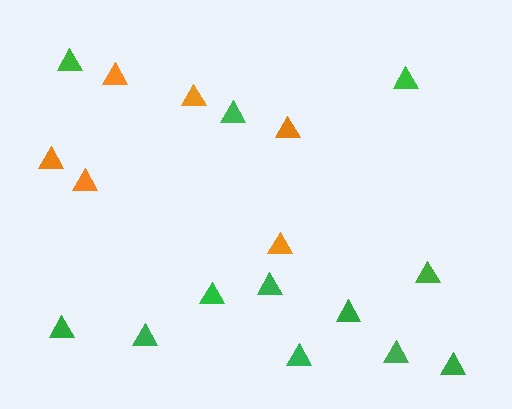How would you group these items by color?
There are 2 groups: one group of green triangles (12) and one group of orange triangles (6).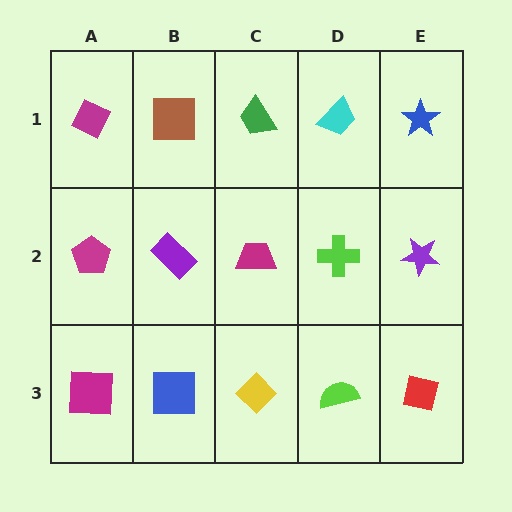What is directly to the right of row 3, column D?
A red square.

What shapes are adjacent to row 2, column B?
A brown square (row 1, column B), a blue square (row 3, column B), a magenta pentagon (row 2, column A), a magenta trapezoid (row 2, column C).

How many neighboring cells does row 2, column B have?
4.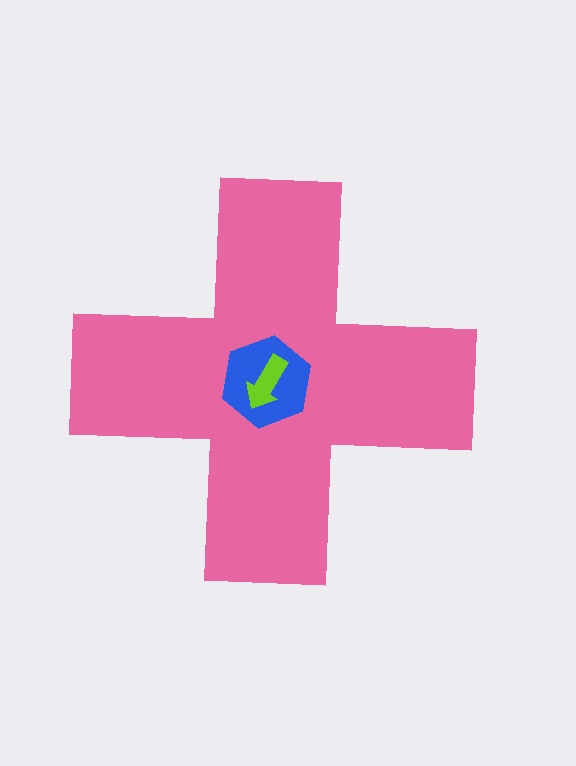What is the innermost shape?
The lime arrow.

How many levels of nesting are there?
3.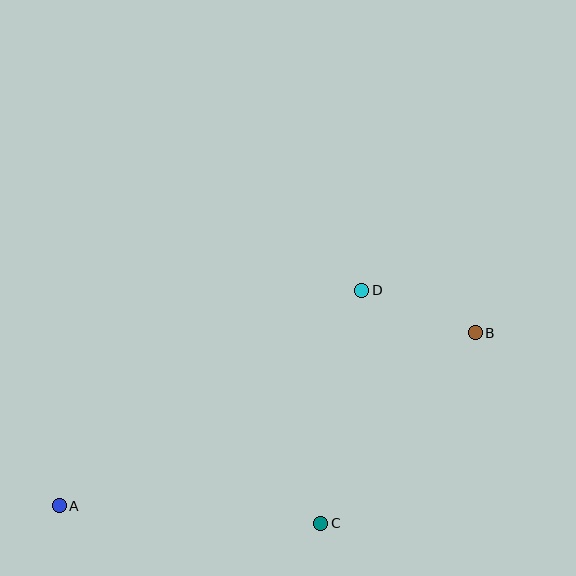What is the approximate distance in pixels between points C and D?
The distance between C and D is approximately 237 pixels.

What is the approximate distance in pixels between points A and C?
The distance between A and C is approximately 262 pixels.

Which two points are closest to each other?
Points B and D are closest to each other.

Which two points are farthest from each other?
Points A and B are farthest from each other.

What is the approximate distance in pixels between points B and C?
The distance between B and C is approximately 246 pixels.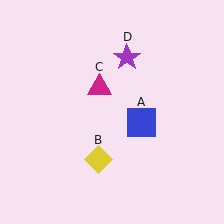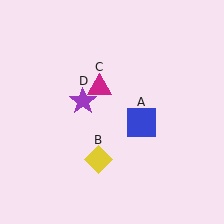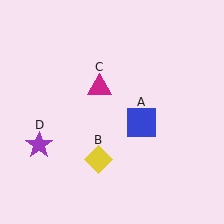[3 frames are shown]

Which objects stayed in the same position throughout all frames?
Blue square (object A) and yellow diamond (object B) and magenta triangle (object C) remained stationary.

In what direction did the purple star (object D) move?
The purple star (object D) moved down and to the left.